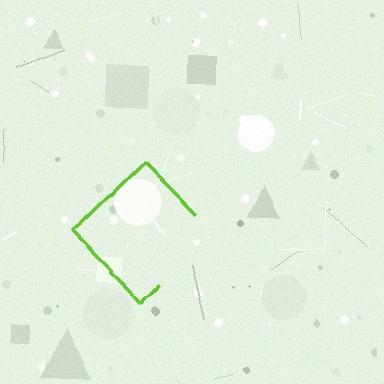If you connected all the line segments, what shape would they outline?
They would outline a diamond.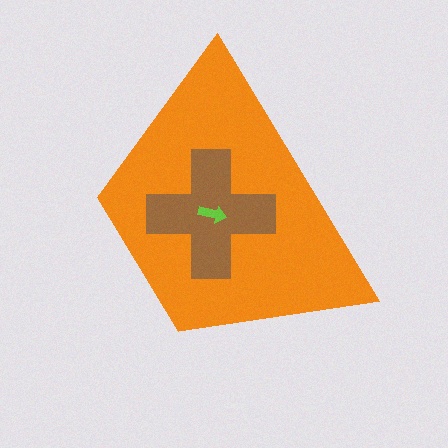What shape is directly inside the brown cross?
The lime arrow.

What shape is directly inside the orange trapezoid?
The brown cross.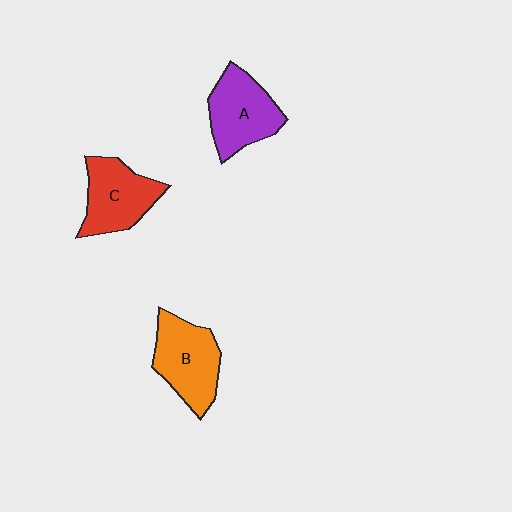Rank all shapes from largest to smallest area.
From largest to smallest: B (orange), A (purple), C (red).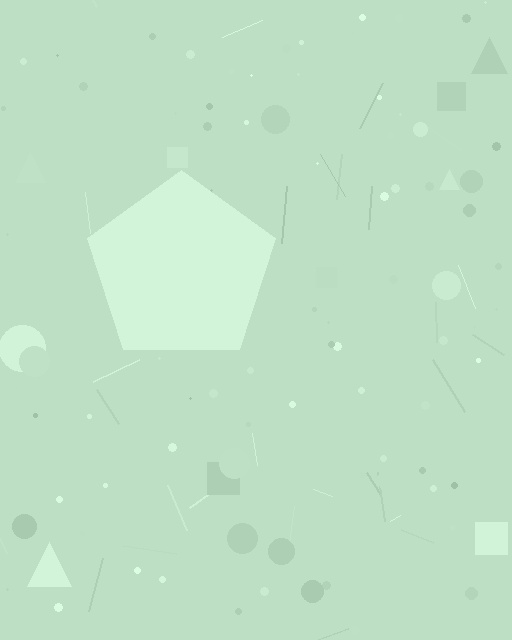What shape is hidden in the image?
A pentagon is hidden in the image.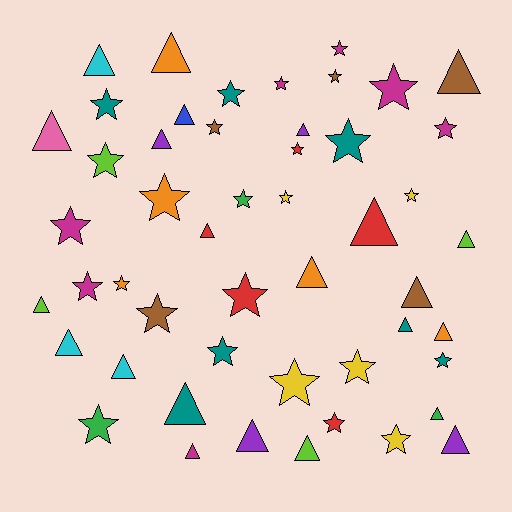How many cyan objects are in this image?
There are 3 cyan objects.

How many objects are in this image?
There are 50 objects.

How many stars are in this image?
There are 27 stars.